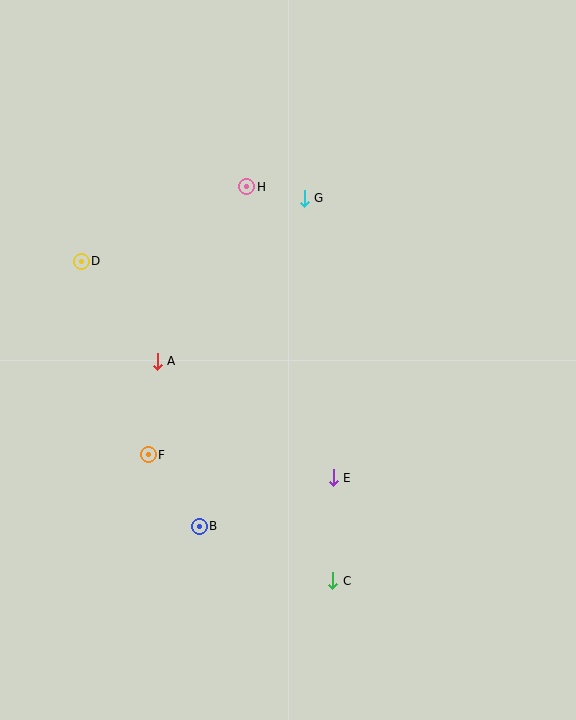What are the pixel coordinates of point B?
Point B is at (199, 526).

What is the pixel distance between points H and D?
The distance between H and D is 182 pixels.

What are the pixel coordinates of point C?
Point C is at (333, 581).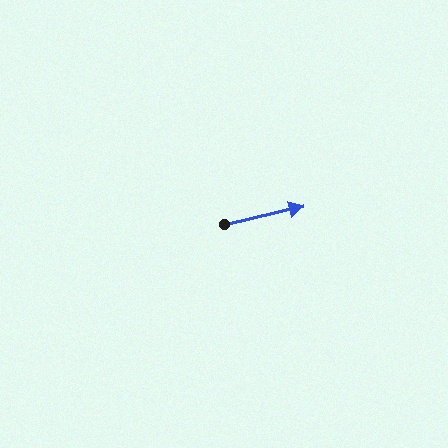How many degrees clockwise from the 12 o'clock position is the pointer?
Approximately 77 degrees.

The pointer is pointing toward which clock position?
Roughly 3 o'clock.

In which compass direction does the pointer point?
East.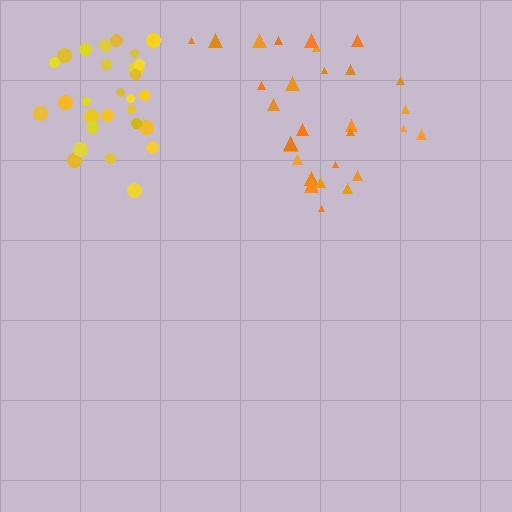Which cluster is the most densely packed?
Yellow.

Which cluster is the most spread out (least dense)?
Orange.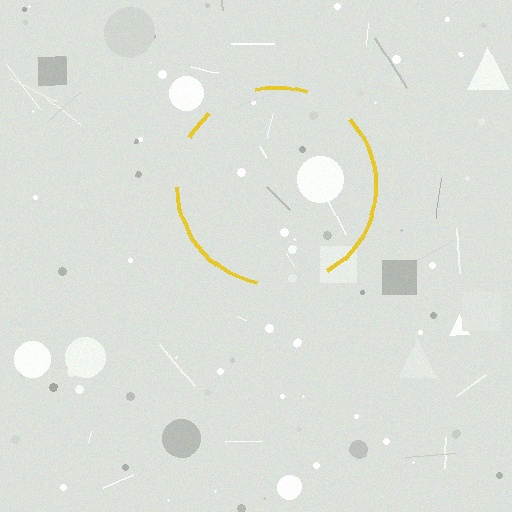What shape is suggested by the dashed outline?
The dashed outline suggests a circle.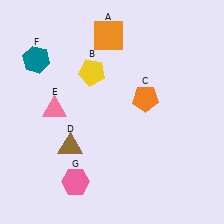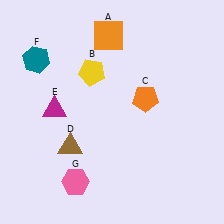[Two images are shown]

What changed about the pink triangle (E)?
In Image 1, E is pink. In Image 2, it changed to magenta.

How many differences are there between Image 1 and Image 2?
There is 1 difference between the two images.